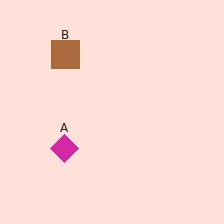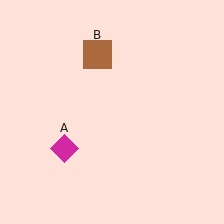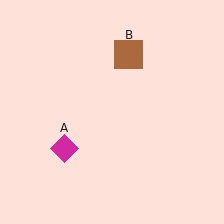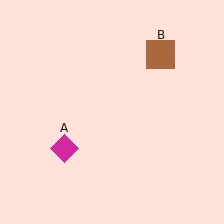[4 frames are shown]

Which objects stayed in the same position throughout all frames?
Magenta diamond (object A) remained stationary.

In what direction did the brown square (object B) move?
The brown square (object B) moved right.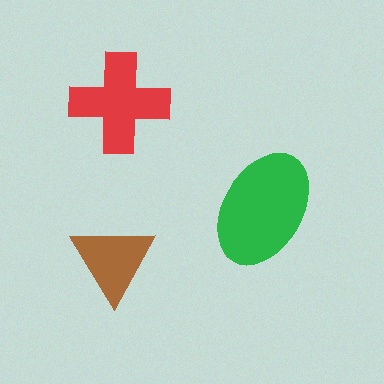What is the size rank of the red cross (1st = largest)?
2nd.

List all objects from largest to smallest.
The green ellipse, the red cross, the brown triangle.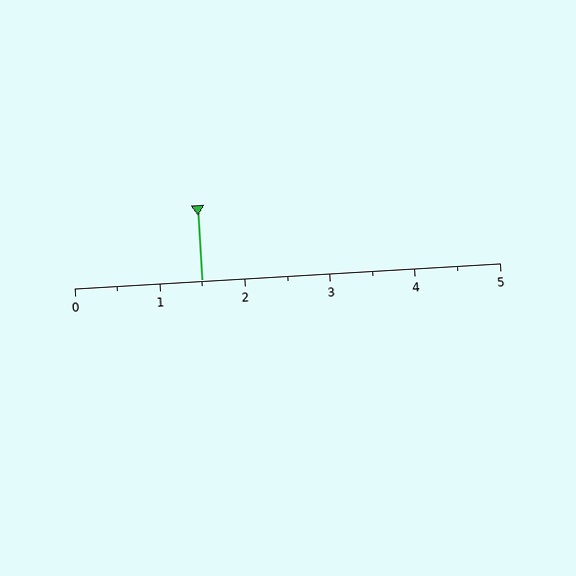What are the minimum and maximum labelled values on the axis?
The axis runs from 0 to 5.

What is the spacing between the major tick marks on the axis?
The major ticks are spaced 1 apart.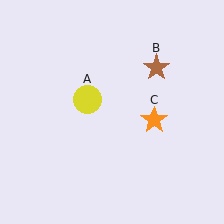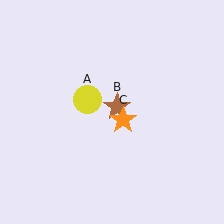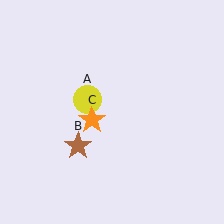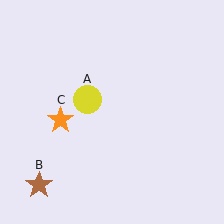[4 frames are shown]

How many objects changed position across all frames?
2 objects changed position: brown star (object B), orange star (object C).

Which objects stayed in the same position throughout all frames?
Yellow circle (object A) remained stationary.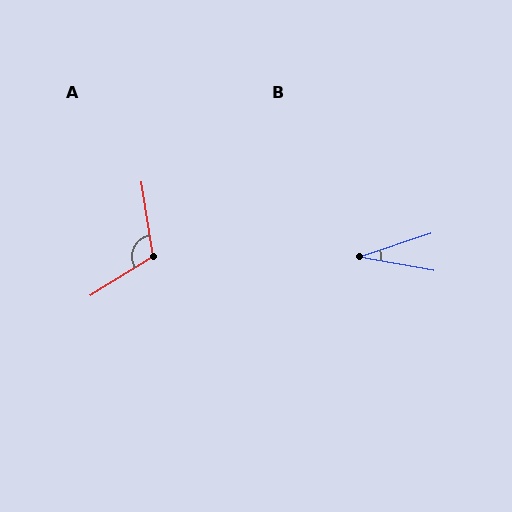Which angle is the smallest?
B, at approximately 28 degrees.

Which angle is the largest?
A, at approximately 113 degrees.